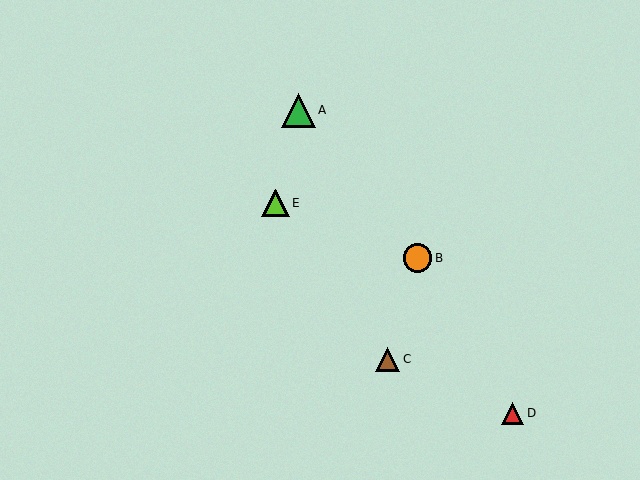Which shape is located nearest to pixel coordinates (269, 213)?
The lime triangle (labeled E) at (276, 203) is nearest to that location.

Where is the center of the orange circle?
The center of the orange circle is at (418, 258).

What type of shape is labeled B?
Shape B is an orange circle.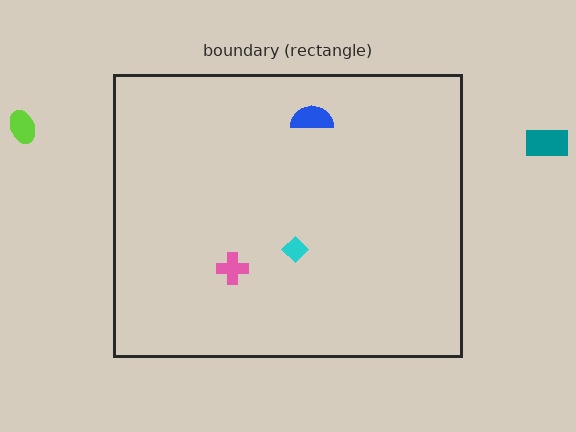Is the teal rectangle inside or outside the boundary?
Outside.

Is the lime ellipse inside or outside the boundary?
Outside.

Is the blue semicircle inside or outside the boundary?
Inside.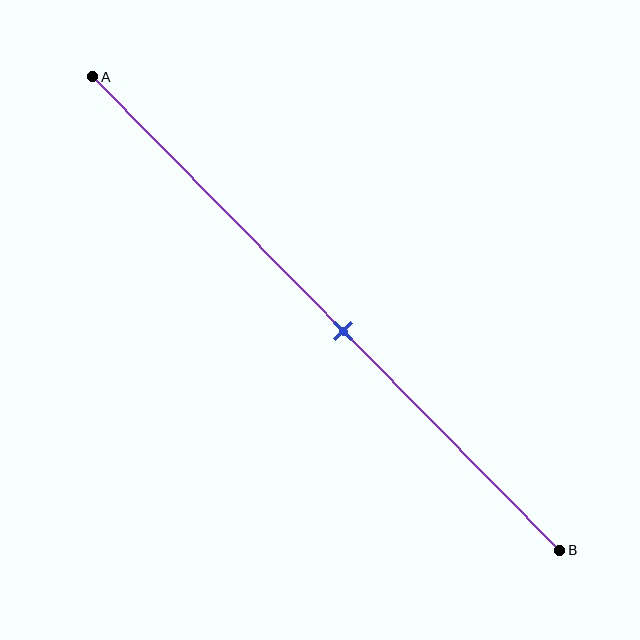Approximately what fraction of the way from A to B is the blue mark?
The blue mark is approximately 55% of the way from A to B.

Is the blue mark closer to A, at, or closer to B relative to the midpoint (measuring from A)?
The blue mark is closer to point B than the midpoint of segment AB.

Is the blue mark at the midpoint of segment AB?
No, the mark is at about 55% from A, not at the 50% midpoint.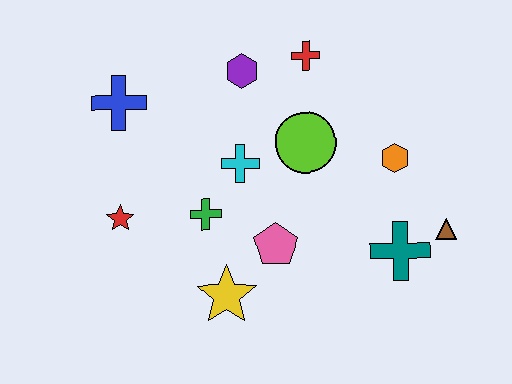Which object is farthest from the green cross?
The brown triangle is farthest from the green cross.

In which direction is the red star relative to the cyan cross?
The red star is to the left of the cyan cross.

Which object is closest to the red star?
The green cross is closest to the red star.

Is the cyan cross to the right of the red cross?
No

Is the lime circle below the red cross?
Yes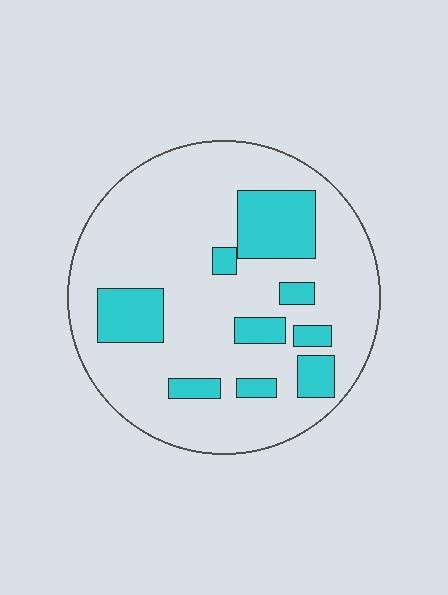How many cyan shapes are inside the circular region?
9.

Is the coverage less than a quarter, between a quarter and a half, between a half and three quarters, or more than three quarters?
Less than a quarter.